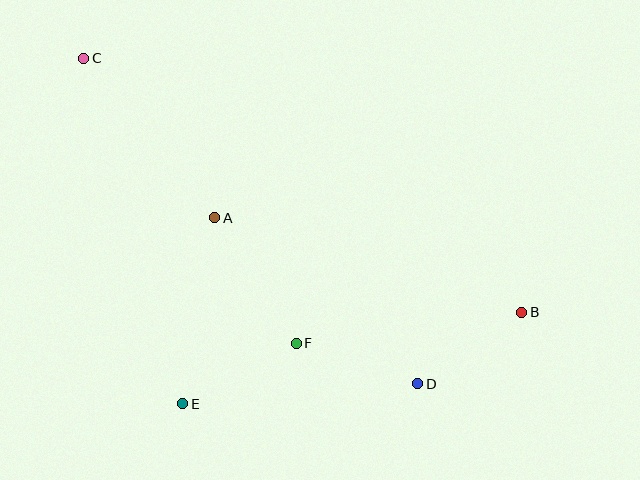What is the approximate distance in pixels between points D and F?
The distance between D and F is approximately 128 pixels.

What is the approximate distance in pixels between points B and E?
The distance between B and E is approximately 351 pixels.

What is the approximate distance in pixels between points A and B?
The distance between A and B is approximately 321 pixels.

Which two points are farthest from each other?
Points B and C are farthest from each other.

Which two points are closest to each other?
Points B and D are closest to each other.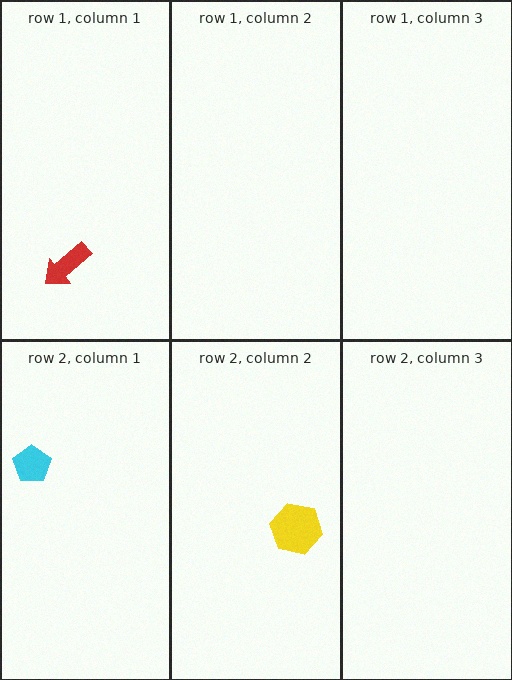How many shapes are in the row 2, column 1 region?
1.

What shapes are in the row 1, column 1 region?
The red arrow.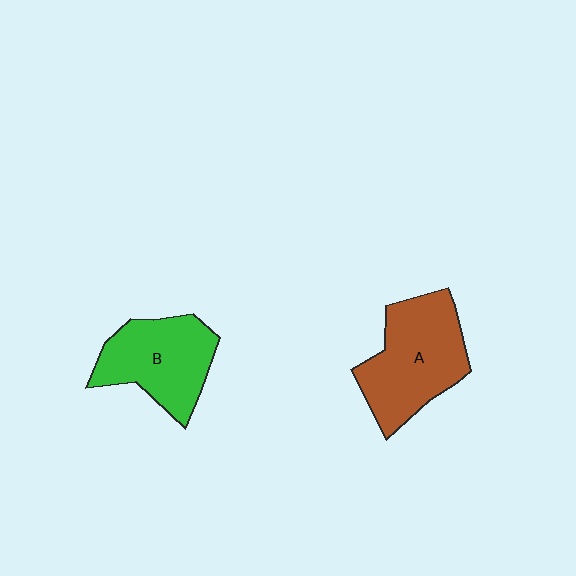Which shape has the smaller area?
Shape B (green).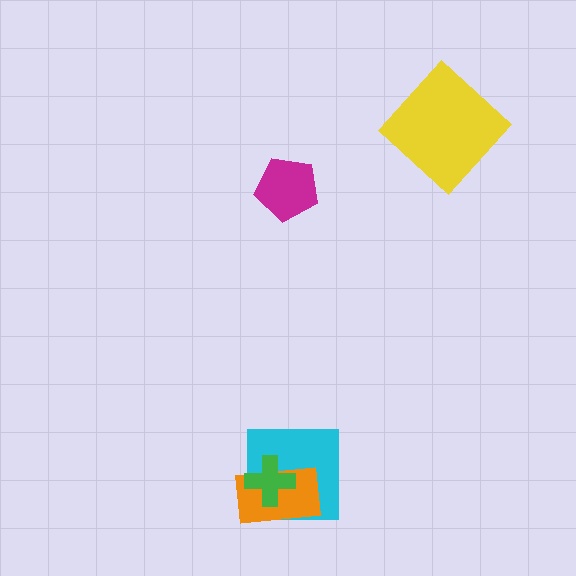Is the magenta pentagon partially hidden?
No, no other shape covers it.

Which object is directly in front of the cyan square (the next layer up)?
The orange rectangle is directly in front of the cyan square.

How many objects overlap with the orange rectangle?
2 objects overlap with the orange rectangle.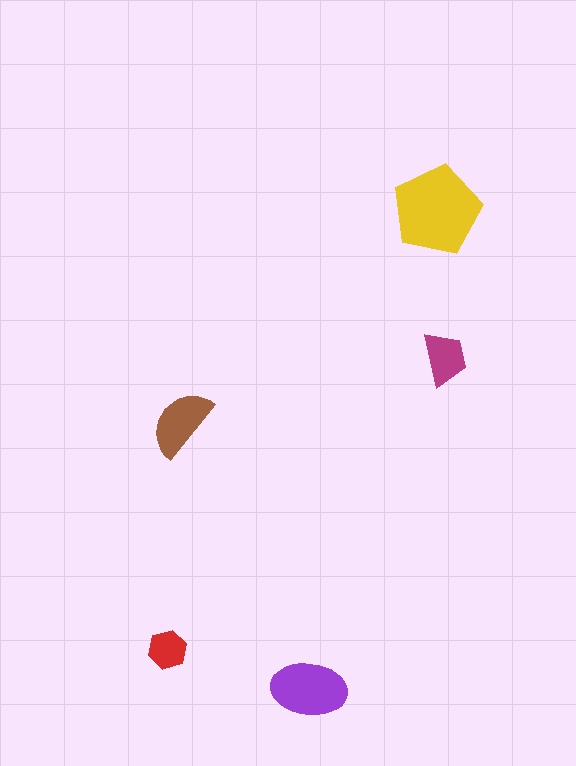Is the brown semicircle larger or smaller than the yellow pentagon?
Smaller.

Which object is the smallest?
The red hexagon.